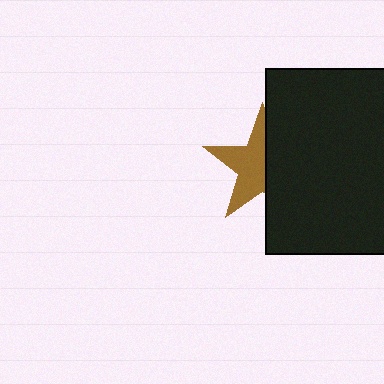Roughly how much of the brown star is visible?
About half of it is visible (roughly 55%).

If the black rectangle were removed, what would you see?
You would see the complete brown star.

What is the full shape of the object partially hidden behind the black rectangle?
The partially hidden object is a brown star.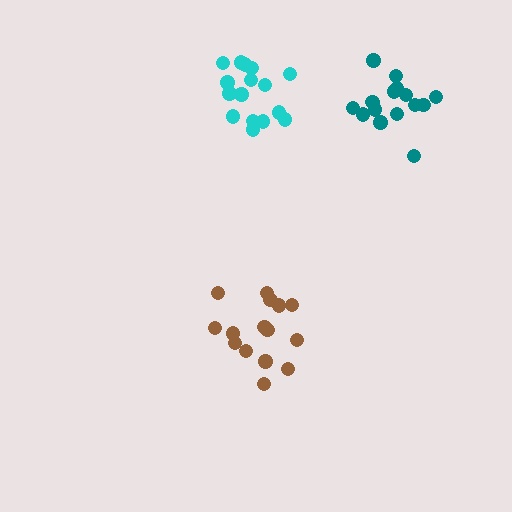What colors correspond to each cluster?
The clusters are colored: teal, brown, cyan.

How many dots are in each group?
Group 1: 15 dots, Group 2: 15 dots, Group 3: 16 dots (46 total).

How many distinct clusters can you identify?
There are 3 distinct clusters.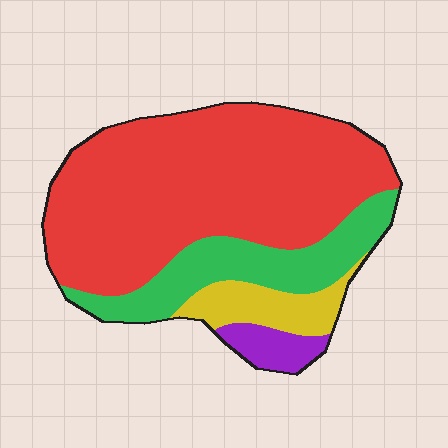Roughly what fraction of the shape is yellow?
Yellow takes up less than a quarter of the shape.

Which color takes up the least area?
Purple, at roughly 5%.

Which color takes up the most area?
Red, at roughly 65%.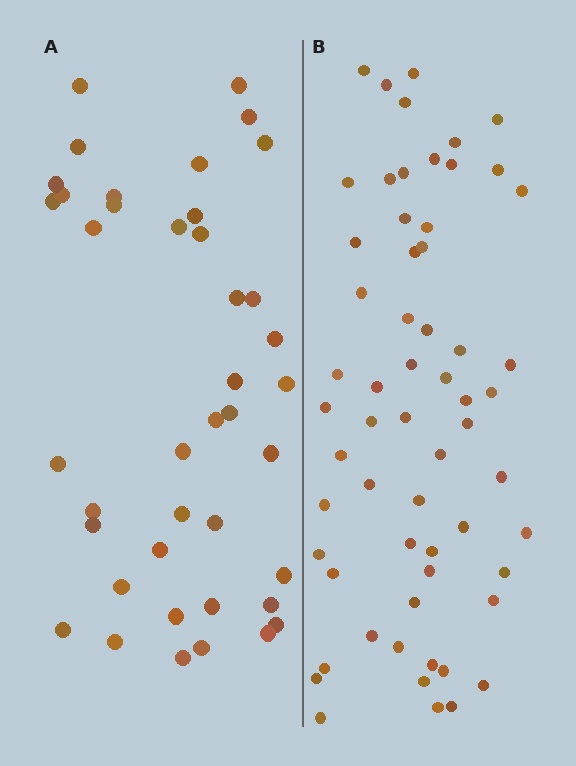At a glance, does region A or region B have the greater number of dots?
Region B (the right region) has more dots.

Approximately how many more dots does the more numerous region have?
Region B has approximately 20 more dots than region A.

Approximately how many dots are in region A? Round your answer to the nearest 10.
About 40 dots. (The exact count is 41, which rounds to 40.)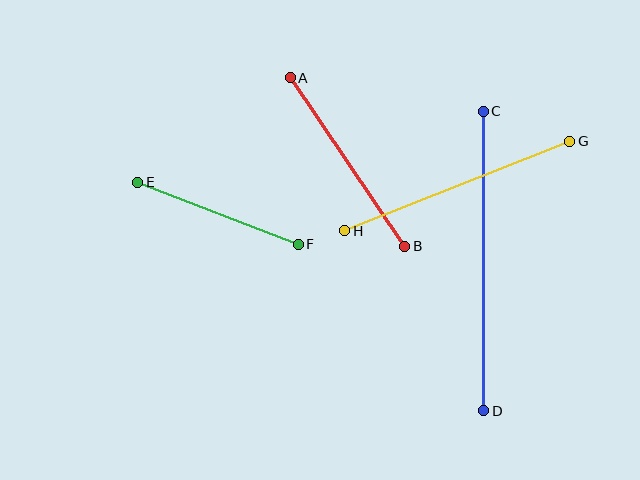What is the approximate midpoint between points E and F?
The midpoint is at approximately (218, 213) pixels.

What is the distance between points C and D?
The distance is approximately 299 pixels.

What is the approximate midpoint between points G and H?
The midpoint is at approximately (457, 186) pixels.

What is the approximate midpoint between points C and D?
The midpoint is at approximately (484, 261) pixels.